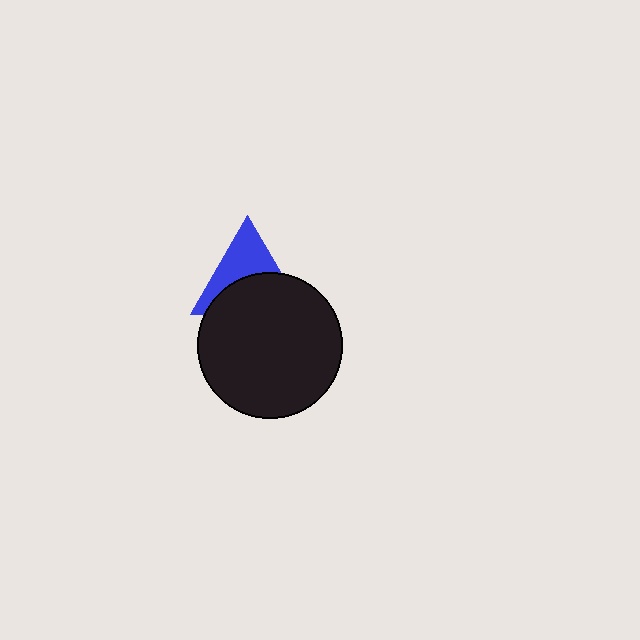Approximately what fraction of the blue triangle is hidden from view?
Roughly 53% of the blue triangle is hidden behind the black circle.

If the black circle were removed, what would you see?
You would see the complete blue triangle.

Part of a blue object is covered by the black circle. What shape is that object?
It is a triangle.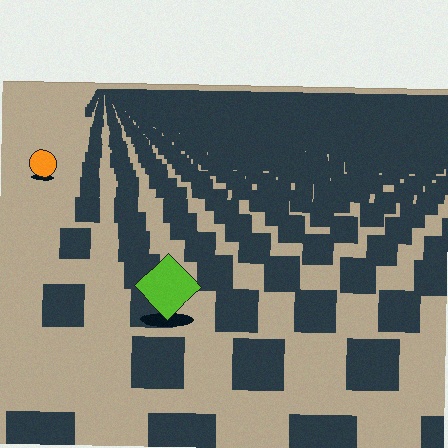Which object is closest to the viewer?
The lime diamond is closest. The texture marks near it are larger and more spread out.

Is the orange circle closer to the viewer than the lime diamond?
No. The lime diamond is closer — you can tell from the texture gradient: the ground texture is coarser near it.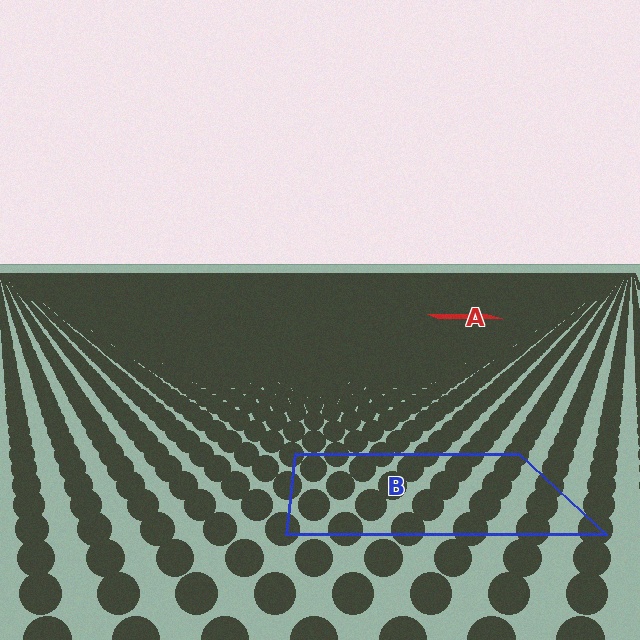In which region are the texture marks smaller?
The texture marks are smaller in region A, because it is farther away.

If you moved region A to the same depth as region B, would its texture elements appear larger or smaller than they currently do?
They would appear larger. At a closer depth, the same texture elements are projected at a bigger on-screen size.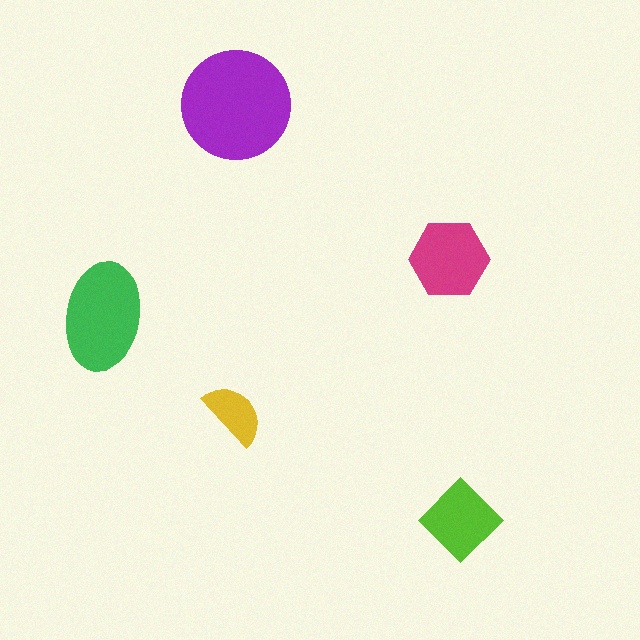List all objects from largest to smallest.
The purple circle, the green ellipse, the magenta hexagon, the lime diamond, the yellow semicircle.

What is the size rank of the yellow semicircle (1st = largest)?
5th.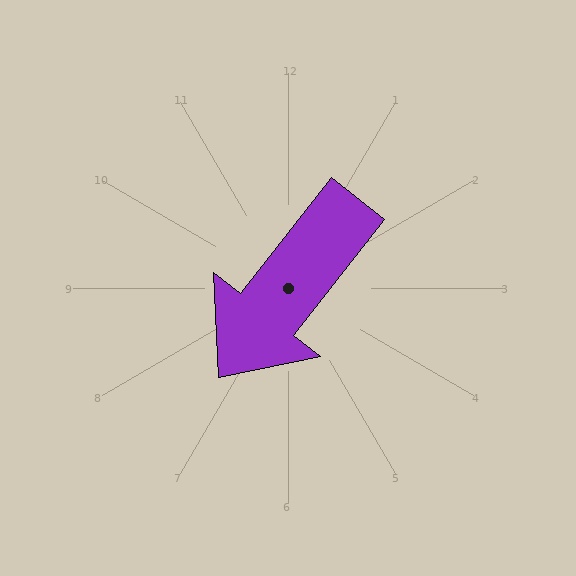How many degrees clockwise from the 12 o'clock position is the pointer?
Approximately 218 degrees.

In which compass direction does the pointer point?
Southwest.